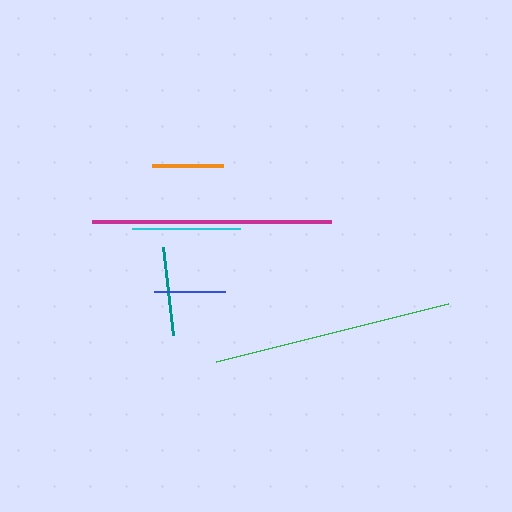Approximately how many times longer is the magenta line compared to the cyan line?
The magenta line is approximately 2.2 times the length of the cyan line.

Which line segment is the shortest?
The blue line is the shortest at approximately 71 pixels.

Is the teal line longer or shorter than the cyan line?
The cyan line is longer than the teal line.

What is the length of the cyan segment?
The cyan segment is approximately 108 pixels long.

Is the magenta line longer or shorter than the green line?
The magenta line is longer than the green line.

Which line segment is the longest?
The magenta line is the longest at approximately 239 pixels.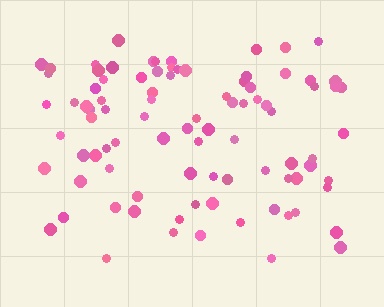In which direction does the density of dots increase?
From bottom to top, with the top side densest.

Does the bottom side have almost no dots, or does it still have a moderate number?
Still a moderate number, just noticeably fewer than the top.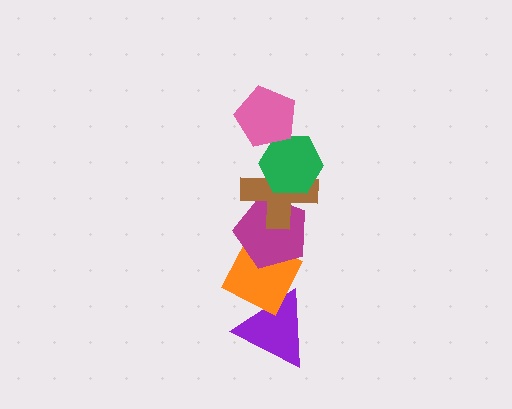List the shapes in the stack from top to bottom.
From top to bottom: the pink pentagon, the green hexagon, the brown cross, the magenta pentagon, the orange diamond, the purple triangle.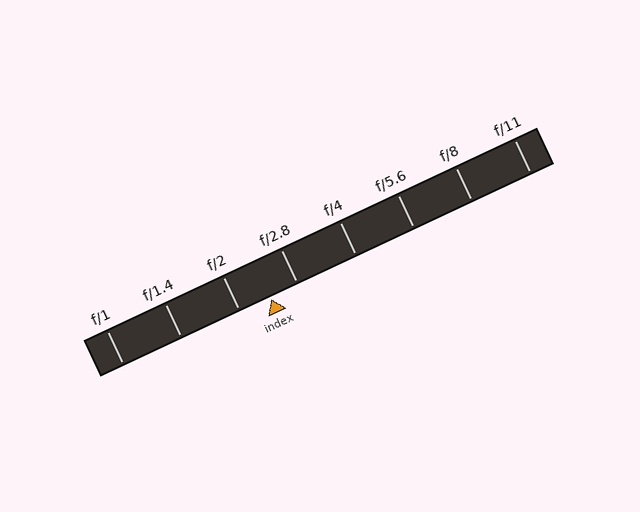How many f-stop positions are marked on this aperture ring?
There are 8 f-stop positions marked.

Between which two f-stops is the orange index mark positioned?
The index mark is between f/2 and f/2.8.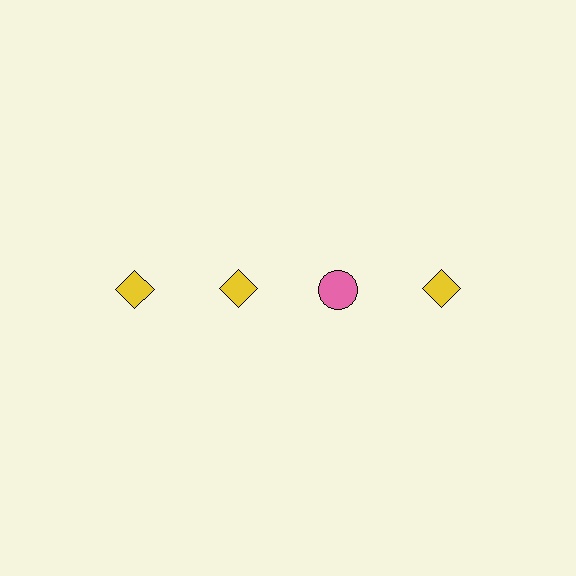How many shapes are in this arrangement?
There are 4 shapes arranged in a grid pattern.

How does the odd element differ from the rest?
It differs in both color (pink instead of yellow) and shape (circle instead of diamond).